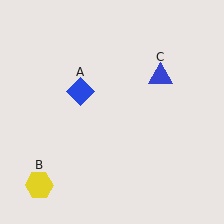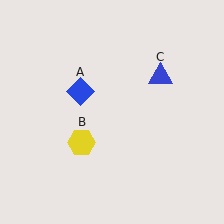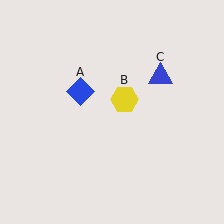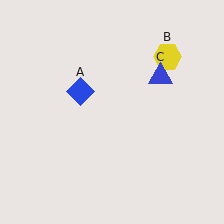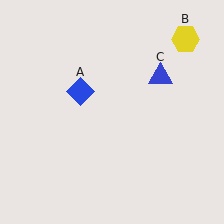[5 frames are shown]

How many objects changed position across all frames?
1 object changed position: yellow hexagon (object B).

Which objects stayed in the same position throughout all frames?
Blue diamond (object A) and blue triangle (object C) remained stationary.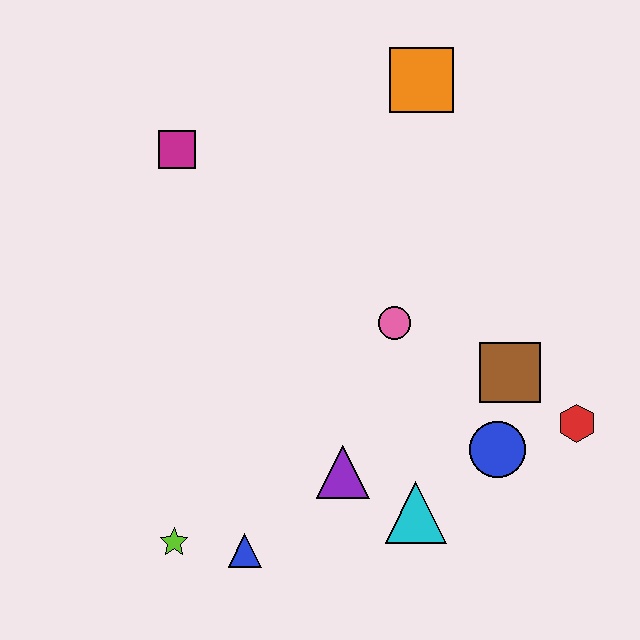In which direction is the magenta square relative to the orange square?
The magenta square is to the left of the orange square.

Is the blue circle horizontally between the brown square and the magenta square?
Yes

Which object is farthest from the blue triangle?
The orange square is farthest from the blue triangle.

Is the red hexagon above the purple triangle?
Yes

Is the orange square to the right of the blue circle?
No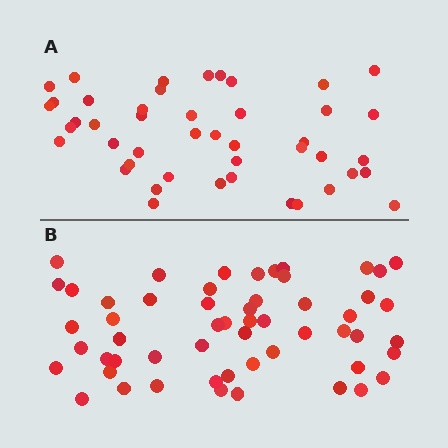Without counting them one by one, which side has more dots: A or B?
Region B (the bottom region) has more dots.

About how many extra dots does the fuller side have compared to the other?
Region B has roughly 10 or so more dots than region A.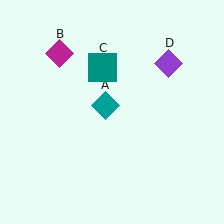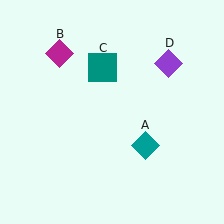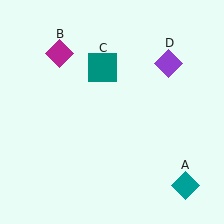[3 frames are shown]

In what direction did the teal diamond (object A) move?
The teal diamond (object A) moved down and to the right.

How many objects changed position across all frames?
1 object changed position: teal diamond (object A).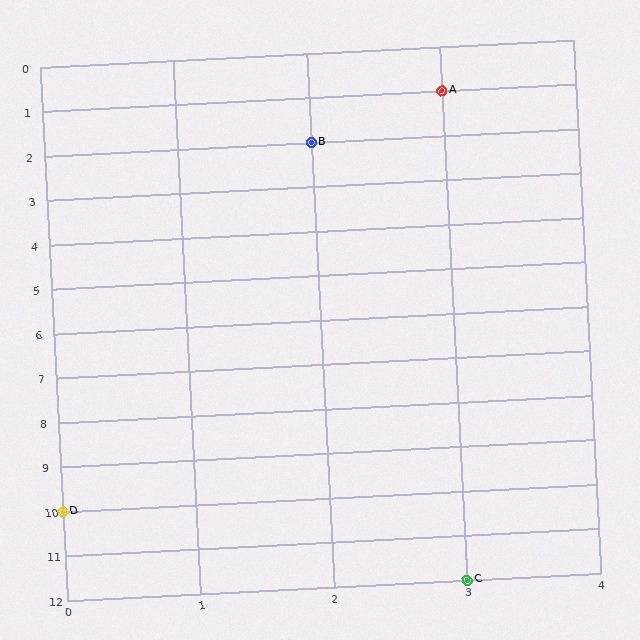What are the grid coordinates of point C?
Point C is at grid coordinates (3, 12).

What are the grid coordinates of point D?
Point D is at grid coordinates (0, 10).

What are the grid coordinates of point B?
Point B is at grid coordinates (2, 2).